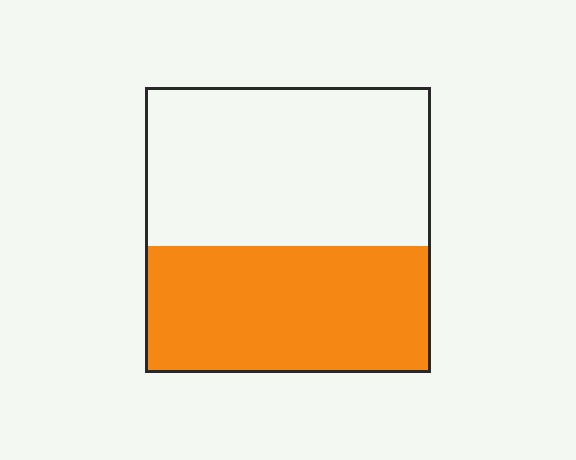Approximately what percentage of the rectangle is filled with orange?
Approximately 45%.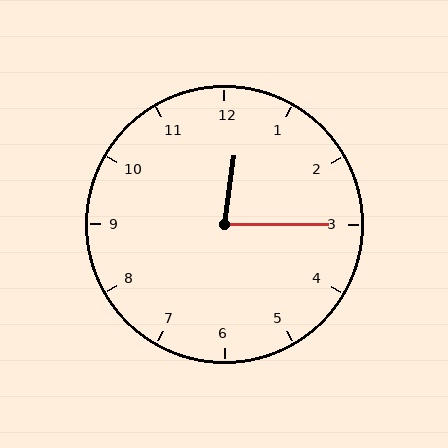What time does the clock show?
12:15.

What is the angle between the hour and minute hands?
Approximately 82 degrees.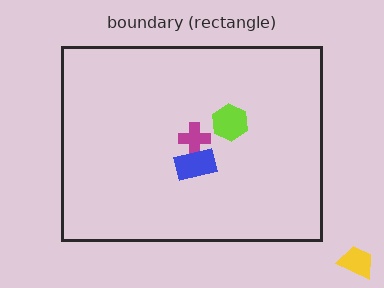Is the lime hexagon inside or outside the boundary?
Inside.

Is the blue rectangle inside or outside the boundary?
Inside.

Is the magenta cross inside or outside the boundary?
Inside.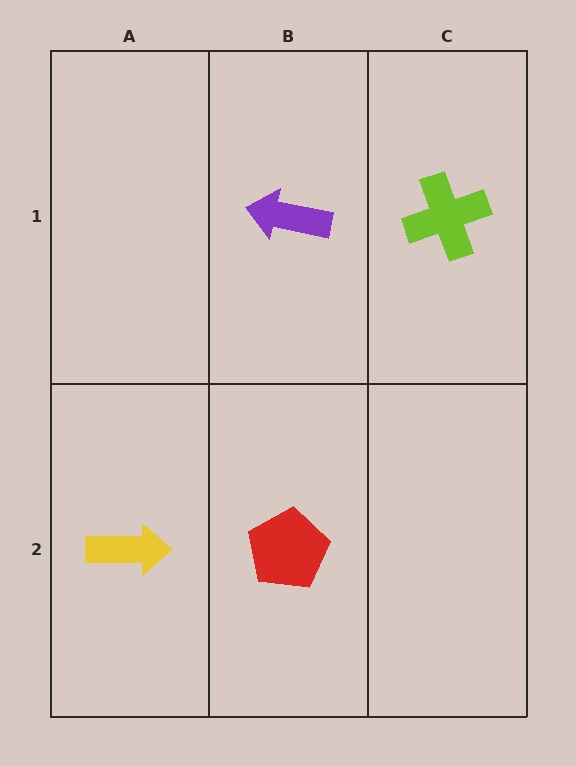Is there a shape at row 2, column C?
No, that cell is empty.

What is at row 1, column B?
A purple arrow.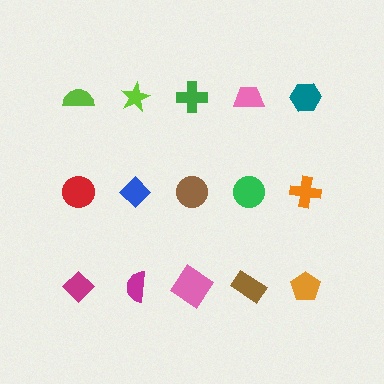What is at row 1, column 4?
A pink trapezoid.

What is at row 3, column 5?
An orange pentagon.